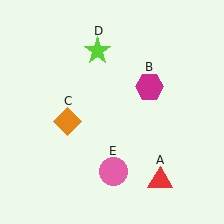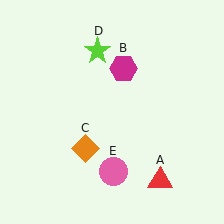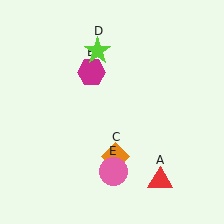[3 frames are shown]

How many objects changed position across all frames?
2 objects changed position: magenta hexagon (object B), orange diamond (object C).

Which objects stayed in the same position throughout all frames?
Red triangle (object A) and lime star (object D) and pink circle (object E) remained stationary.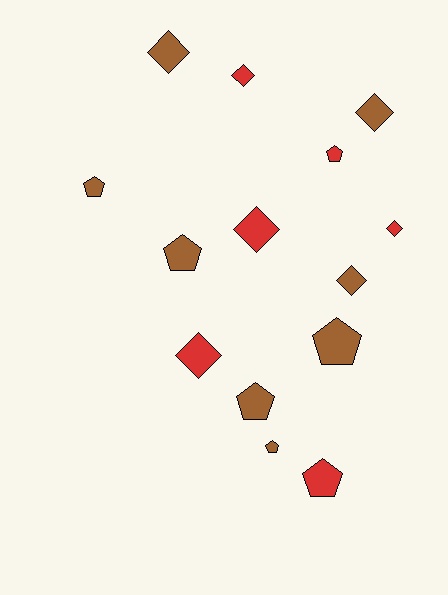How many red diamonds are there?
There are 4 red diamonds.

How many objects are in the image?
There are 14 objects.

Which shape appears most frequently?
Diamond, with 7 objects.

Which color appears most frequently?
Brown, with 8 objects.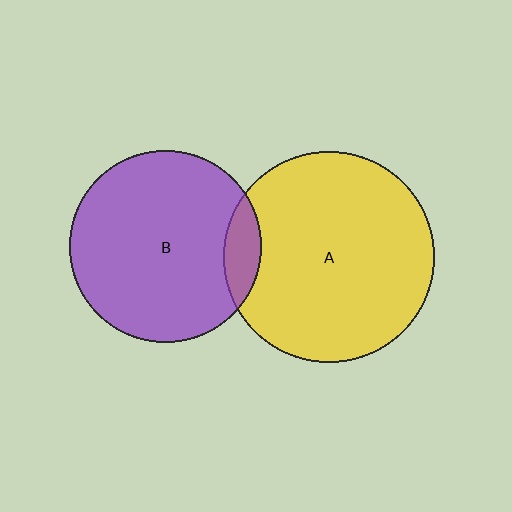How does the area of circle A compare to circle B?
Approximately 1.2 times.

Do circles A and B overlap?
Yes.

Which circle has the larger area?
Circle A (yellow).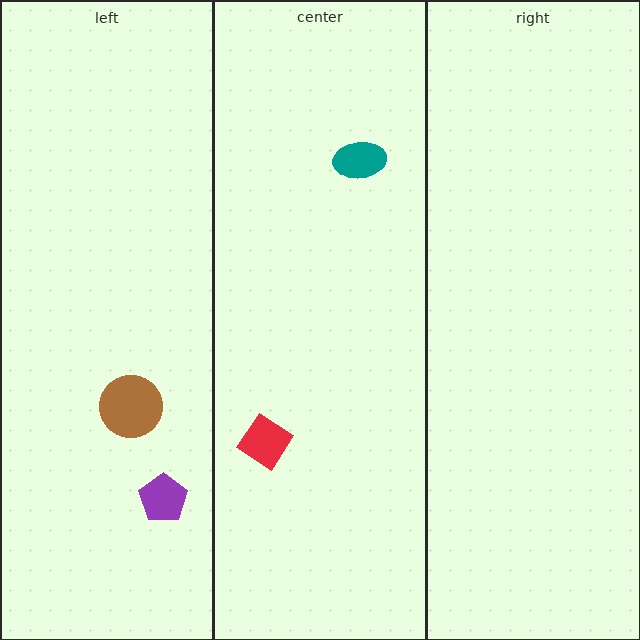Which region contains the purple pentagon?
The left region.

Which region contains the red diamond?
The center region.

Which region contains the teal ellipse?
The center region.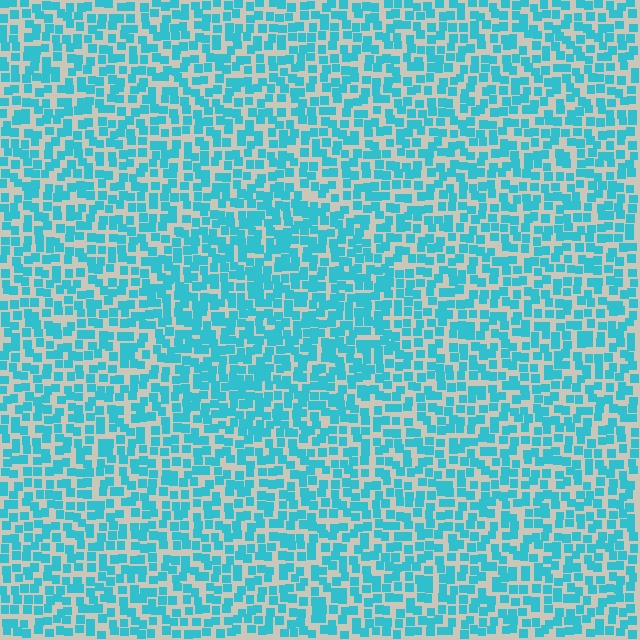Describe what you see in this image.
The image contains small cyan elements arranged at two different densities. A circle-shaped region is visible where the elements are more densely packed than the surrounding area.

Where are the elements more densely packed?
The elements are more densely packed inside the circle boundary.